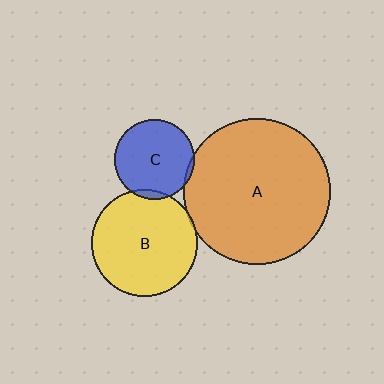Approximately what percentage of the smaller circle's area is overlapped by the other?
Approximately 5%.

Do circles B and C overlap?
Yes.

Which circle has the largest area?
Circle A (orange).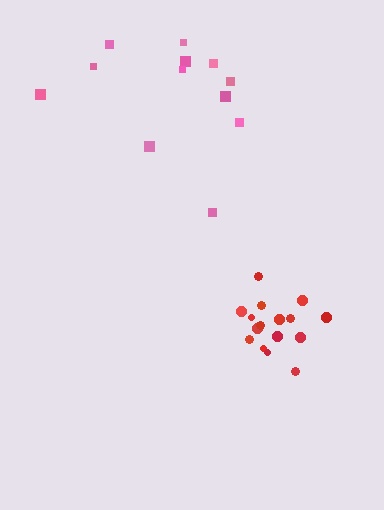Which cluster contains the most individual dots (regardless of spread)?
Red (16).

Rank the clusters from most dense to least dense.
red, pink.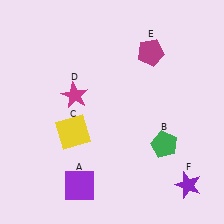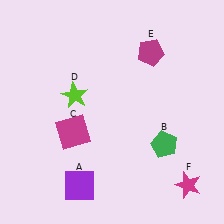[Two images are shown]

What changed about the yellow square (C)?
In Image 1, C is yellow. In Image 2, it changed to magenta.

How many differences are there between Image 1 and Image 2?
There are 3 differences between the two images.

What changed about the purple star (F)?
In Image 1, F is purple. In Image 2, it changed to magenta.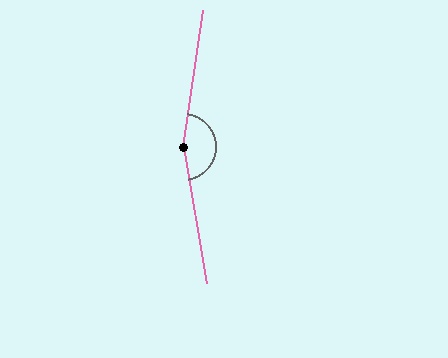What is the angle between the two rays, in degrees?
Approximately 162 degrees.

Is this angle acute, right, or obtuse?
It is obtuse.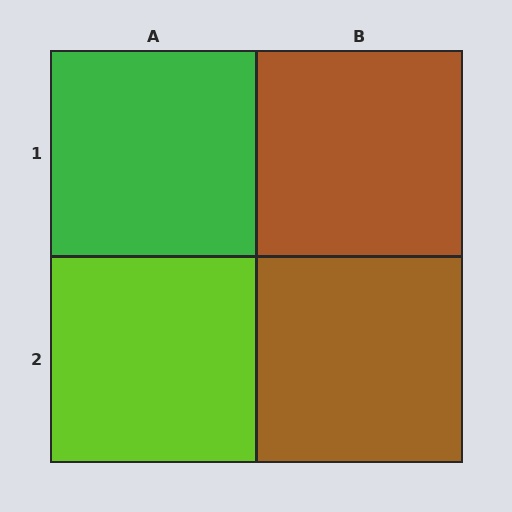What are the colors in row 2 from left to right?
Lime, brown.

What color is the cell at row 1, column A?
Green.